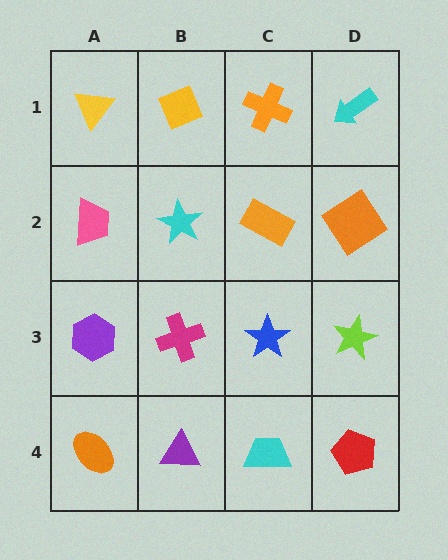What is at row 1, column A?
A yellow triangle.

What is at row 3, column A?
A purple hexagon.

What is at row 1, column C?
An orange cross.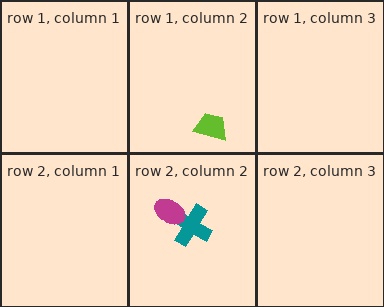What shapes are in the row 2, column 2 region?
The teal cross, the magenta ellipse.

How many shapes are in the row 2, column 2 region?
2.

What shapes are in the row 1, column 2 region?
The lime trapezoid.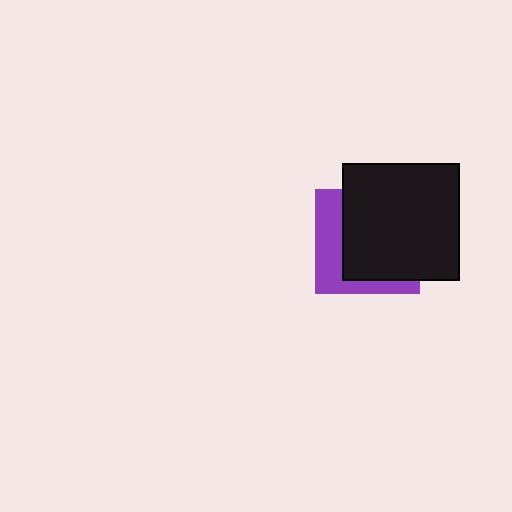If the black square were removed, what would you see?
You would see the complete purple square.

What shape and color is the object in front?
The object in front is a black square.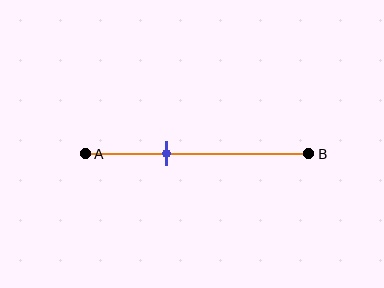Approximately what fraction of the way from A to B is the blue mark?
The blue mark is approximately 35% of the way from A to B.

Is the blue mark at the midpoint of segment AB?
No, the mark is at about 35% from A, not at the 50% midpoint.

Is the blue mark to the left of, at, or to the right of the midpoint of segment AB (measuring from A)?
The blue mark is to the left of the midpoint of segment AB.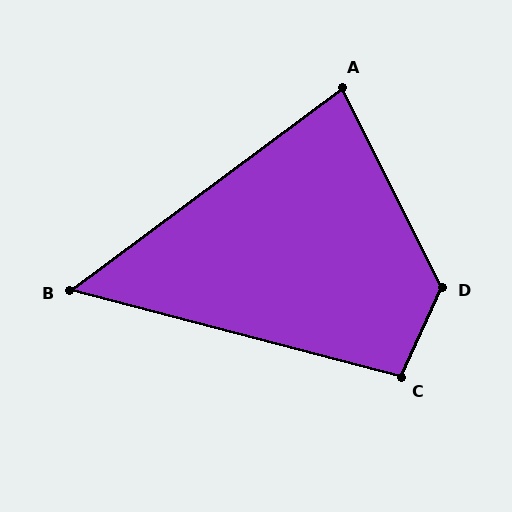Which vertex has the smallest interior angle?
B, at approximately 51 degrees.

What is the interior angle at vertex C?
Approximately 100 degrees (obtuse).